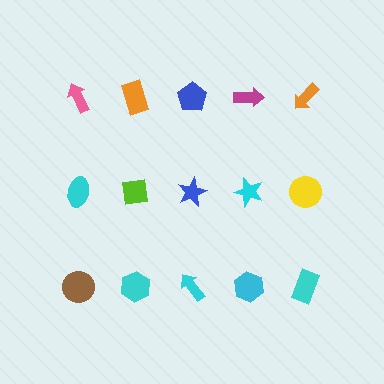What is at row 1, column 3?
A blue pentagon.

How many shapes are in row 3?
5 shapes.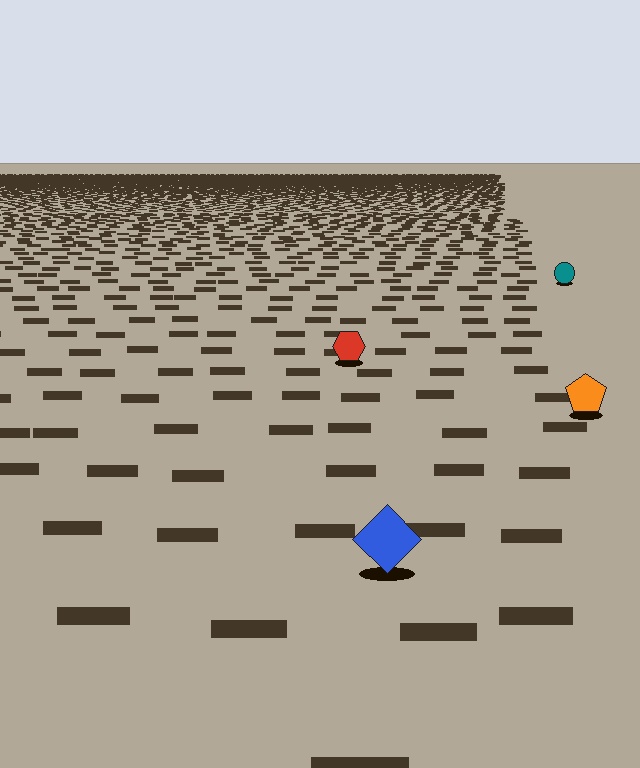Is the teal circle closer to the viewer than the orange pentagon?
No. The orange pentagon is closer — you can tell from the texture gradient: the ground texture is coarser near it.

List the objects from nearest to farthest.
From nearest to farthest: the blue diamond, the orange pentagon, the red hexagon, the teal circle.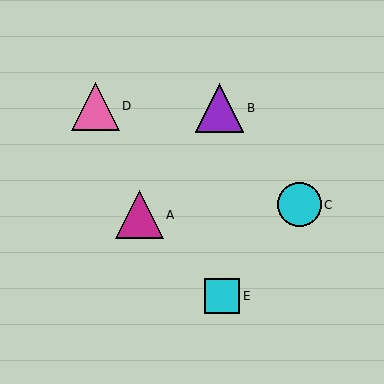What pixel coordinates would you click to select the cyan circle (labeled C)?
Click at (299, 205) to select the cyan circle C.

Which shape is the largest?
The purple triangle (labeled B) is the largest.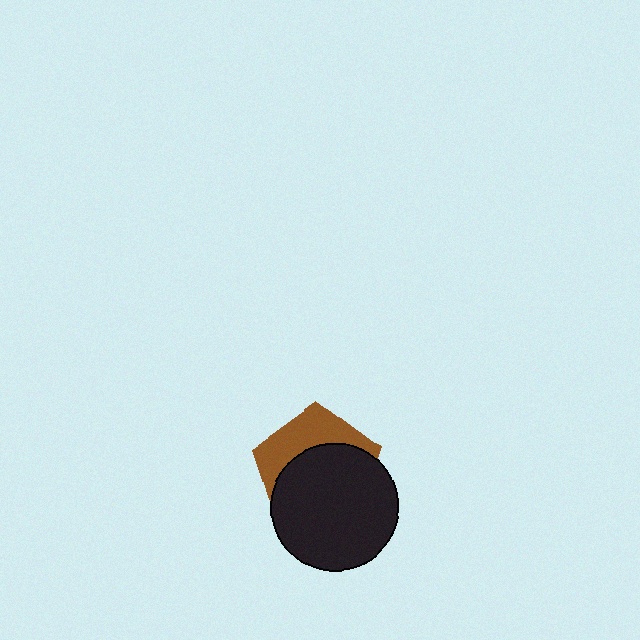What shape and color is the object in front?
The object in front is a black circle.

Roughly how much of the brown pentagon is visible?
A small part of it is visible (roughly 37%).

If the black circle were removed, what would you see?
You would see the complete brown pentagon.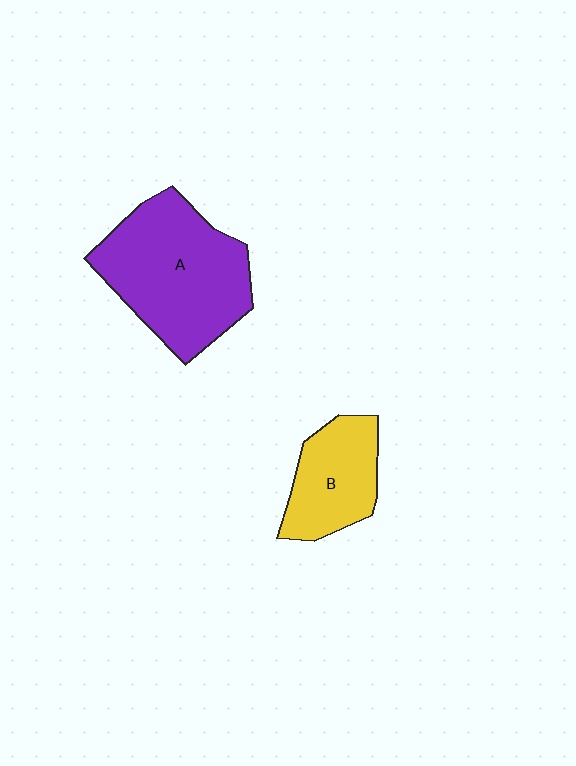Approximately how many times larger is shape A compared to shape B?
Approximately 1.9 times.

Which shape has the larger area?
Shape A (purple).